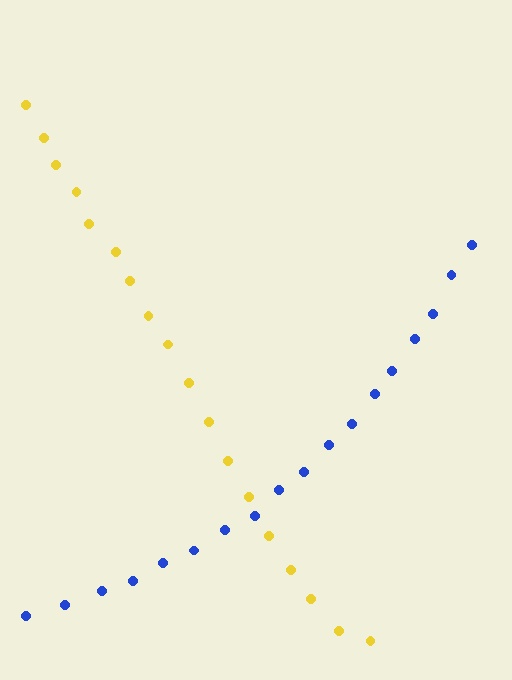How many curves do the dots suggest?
There are 2 distinct paths.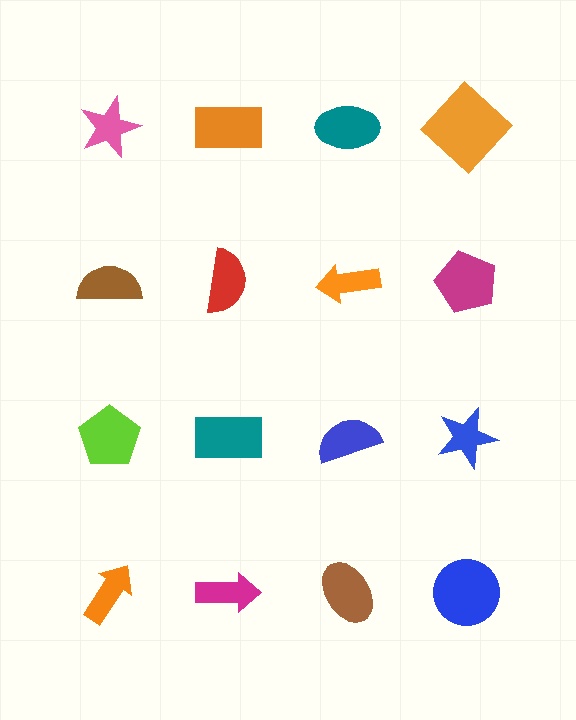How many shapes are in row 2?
4 shapes.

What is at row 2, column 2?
A red semicircle.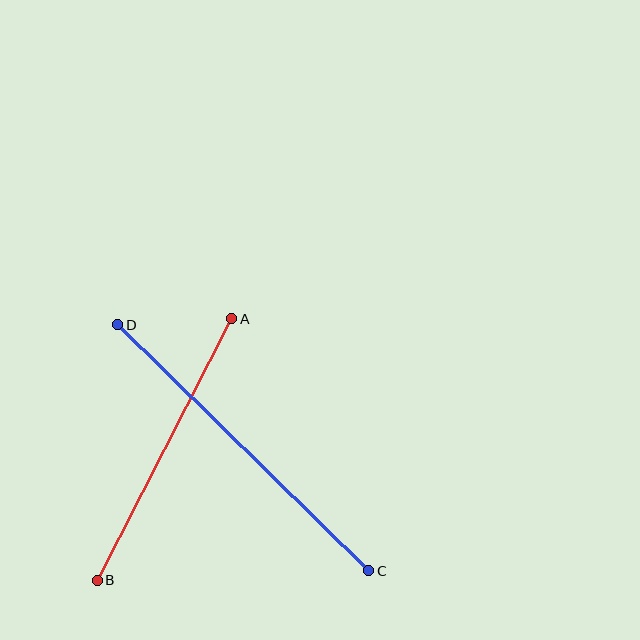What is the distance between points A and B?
The distance is approximately 294 pixels.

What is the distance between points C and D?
The distance is approximately 352 pixels.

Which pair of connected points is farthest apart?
Points C and D are farthest apart.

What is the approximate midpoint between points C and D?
The midpoint is at approximately (243, 448) pixels.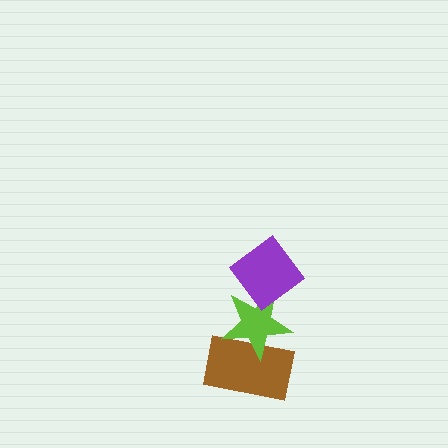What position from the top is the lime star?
The lime star is 2nd from the top.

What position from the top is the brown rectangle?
The brown rectangle is 3rd from the top.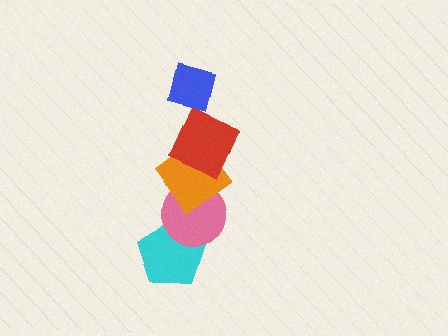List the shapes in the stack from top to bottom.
From top to bottom: the blue square, the red square, the orange diamond, the pink circle, the cyan pentagon.